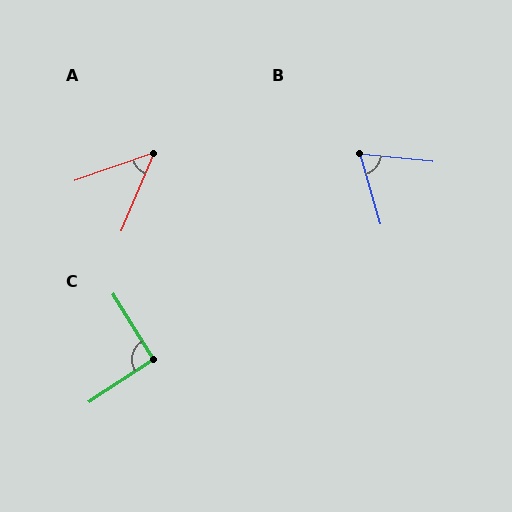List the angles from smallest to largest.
A (48°), B (68°), C (92°).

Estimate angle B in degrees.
Approximately 68 degrees.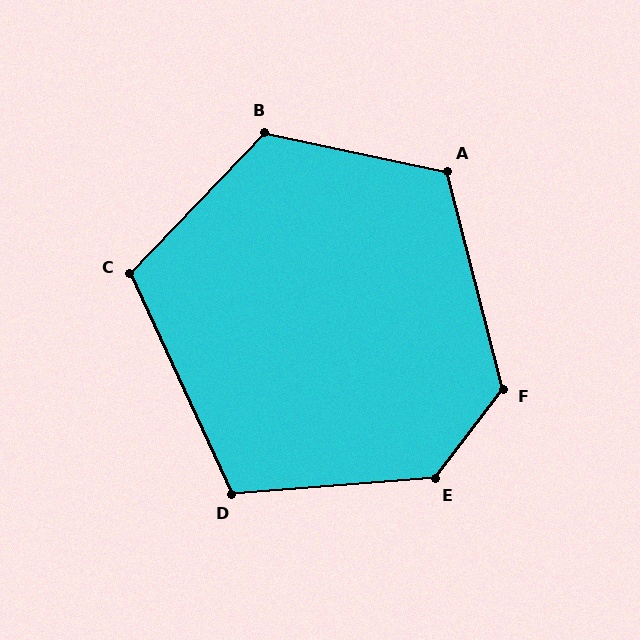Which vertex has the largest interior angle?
E, at approximately 132 degrees.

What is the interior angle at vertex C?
Approximately 112 degrees (obtuse).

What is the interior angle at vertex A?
Approximately 117 degrees (obtuse).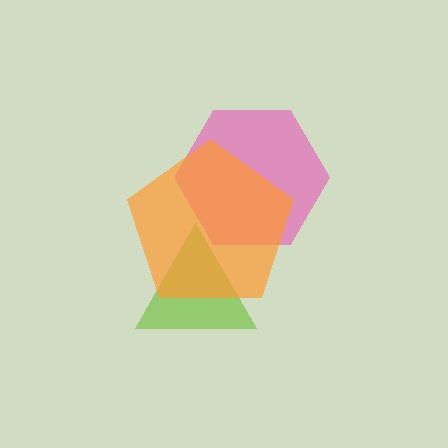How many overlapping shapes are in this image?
There are 3 overlapping shapes in the image.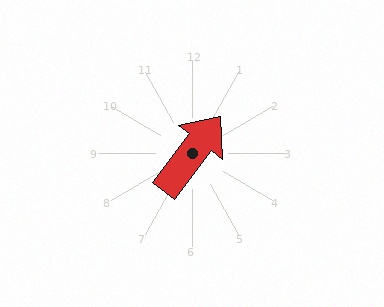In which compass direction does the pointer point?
Northeast.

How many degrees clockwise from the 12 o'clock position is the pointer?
Approximately 37 degrees.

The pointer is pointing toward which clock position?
Roughly 1 o'clock.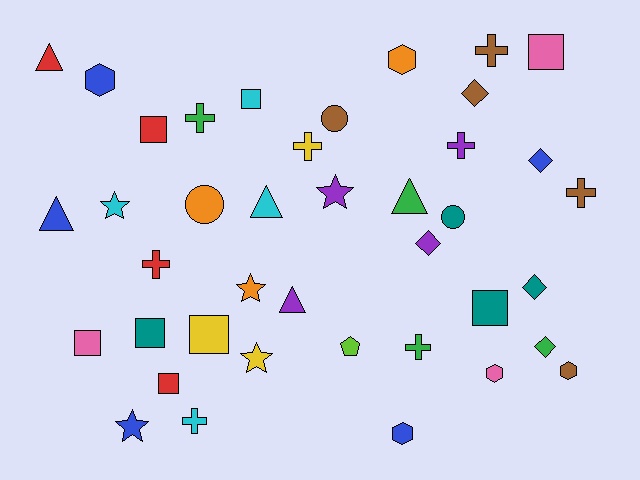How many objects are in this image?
There are 40 objects.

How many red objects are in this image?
There are 4 red objects.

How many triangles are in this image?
There are 5 triangles.